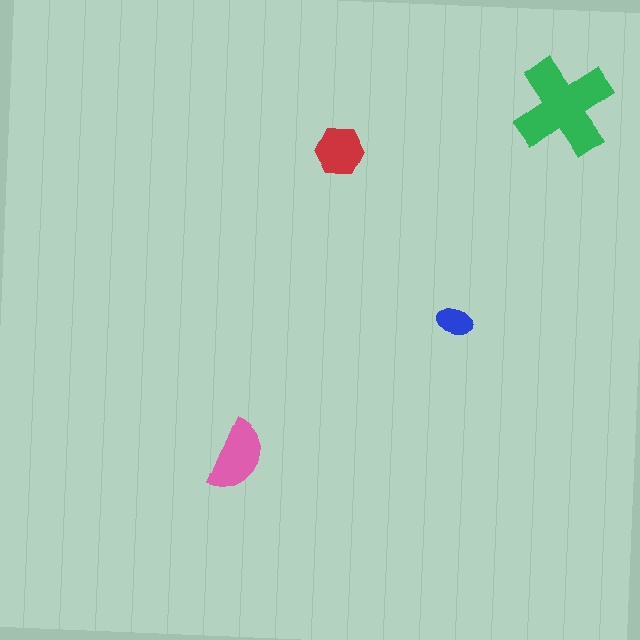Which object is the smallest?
The blue ellipse.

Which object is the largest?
The green cross.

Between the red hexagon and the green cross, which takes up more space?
The green cross.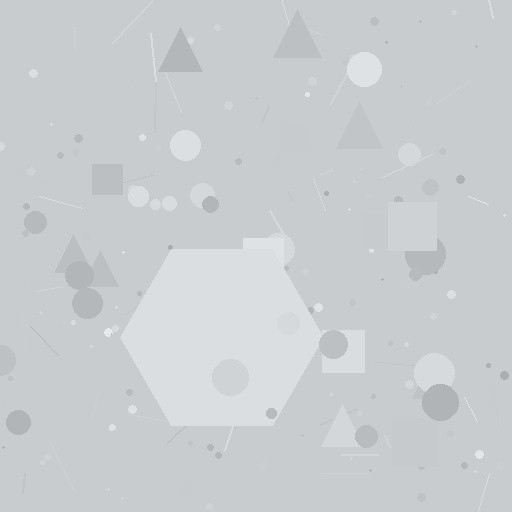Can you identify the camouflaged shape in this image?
The camouflaged shape is a hexagon.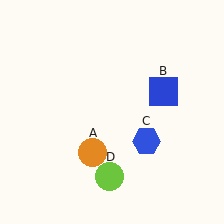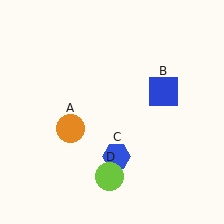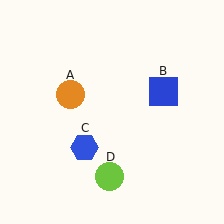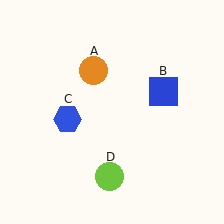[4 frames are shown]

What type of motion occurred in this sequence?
The orange circle (object A), blue hexagon (object C) rotated clockwise around the center of the scene.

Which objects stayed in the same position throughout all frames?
Blue square (object B) and lime circle (object D) remained stationary.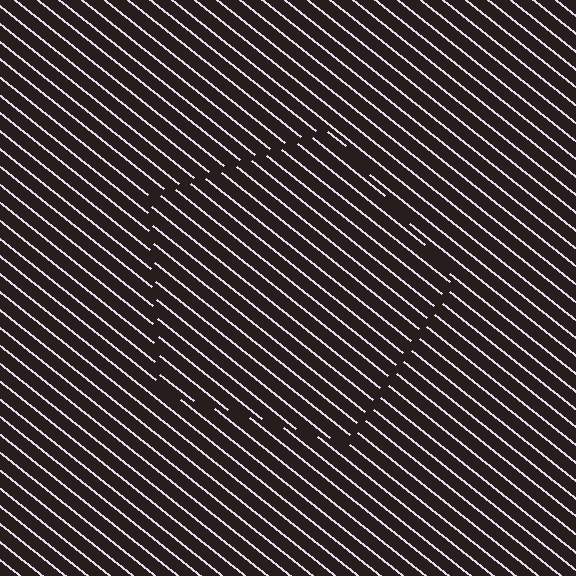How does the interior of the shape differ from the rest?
The interior of the shape contains the same grating, shifted by half a period — the contour is defined by the phase discontinuity where line-ends from the inner and outer gratings abut.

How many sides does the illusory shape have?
5 sides — the line-ends trace a pentagon.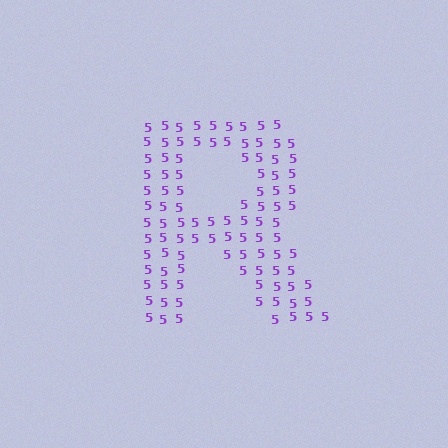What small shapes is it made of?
It is made of small digit 5's.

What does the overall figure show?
The overall figure shows the letter R.